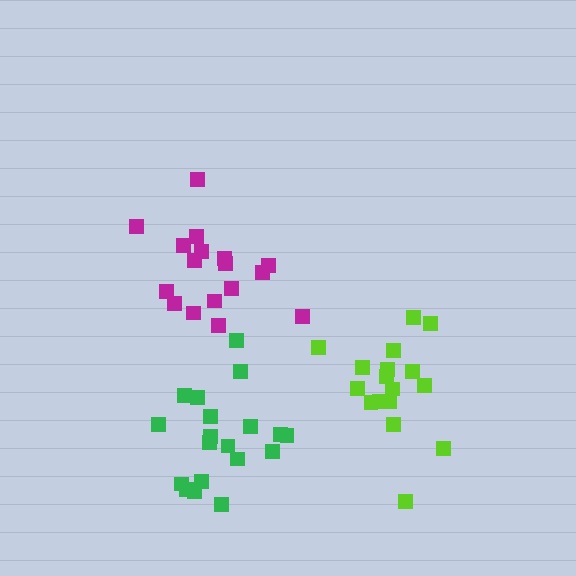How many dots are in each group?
Group 1: 17 dots, Group 2: 19 dots, Group 3: 17 dots (53 total).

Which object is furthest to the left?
The green cluster is leftmost.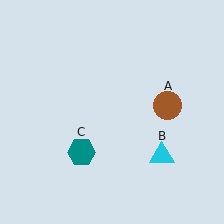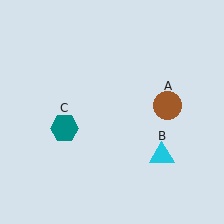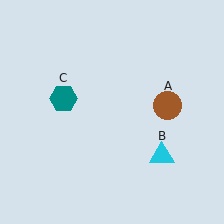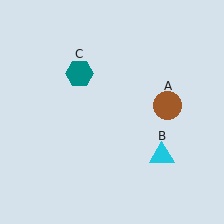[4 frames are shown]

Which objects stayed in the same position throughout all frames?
Brown circle (object A) and cyan triangle (object B) remained stationary.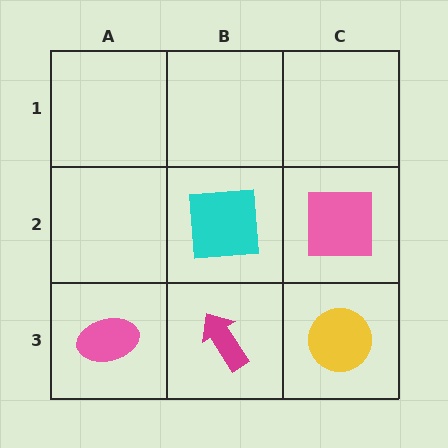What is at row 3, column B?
A magenta arrow.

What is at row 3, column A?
A pink ellipse.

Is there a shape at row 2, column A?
No, that cell is empty.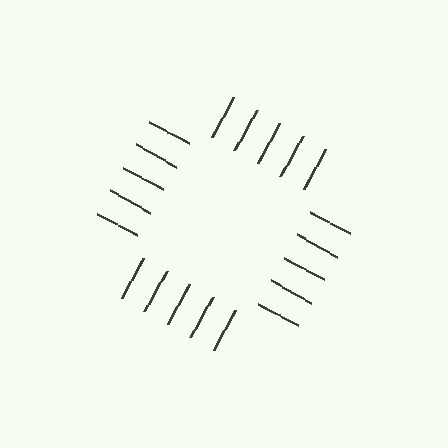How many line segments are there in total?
20 — 5 along each of the 4 edges.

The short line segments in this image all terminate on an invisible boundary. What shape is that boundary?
An illusory square — the line segments terminate on its edges but no continuous stroke is drawn.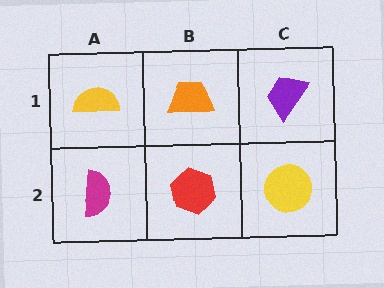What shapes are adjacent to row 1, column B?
A red hexagon (row 2, column B), a yellow semicircle (row 1, column A), a purple trapezoid (row 1, column C).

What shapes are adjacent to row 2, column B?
An orange trapezoid (row 1, column B), a magenta semicircle (row 2, column A), a yellow circle (row 2, column C).